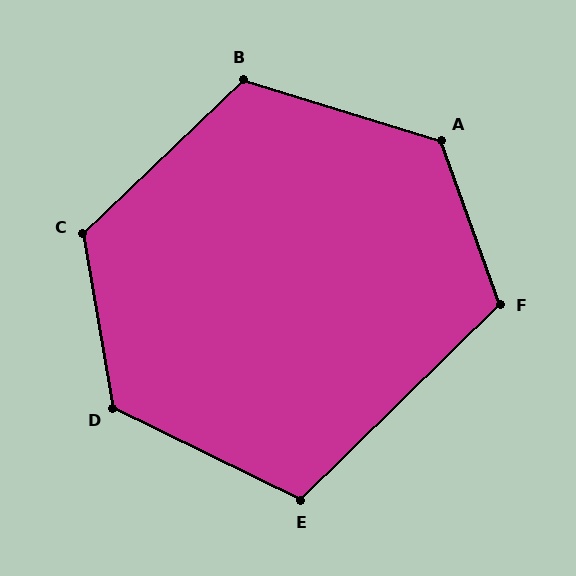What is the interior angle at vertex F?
Approximately 115 degrees (obtuse).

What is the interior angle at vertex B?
Approximately 119 degrees (obtuse).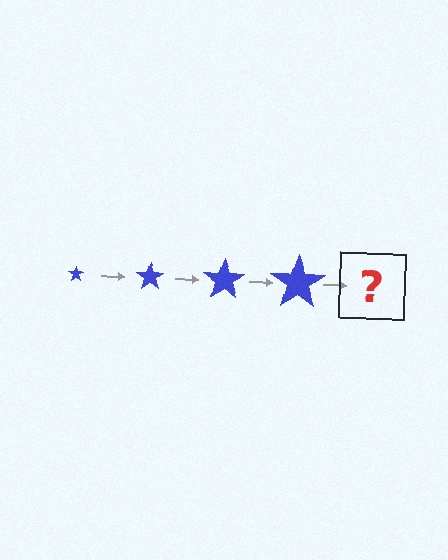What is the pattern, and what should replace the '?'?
The pattern is that the star gets progressively larger each step. The '?' should be a blue star, larger than the previous one.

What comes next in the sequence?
The next element should be a blue star, larger than the previous one.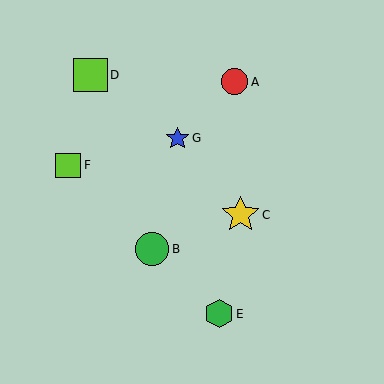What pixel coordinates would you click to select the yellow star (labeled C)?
Click at (241, 215) to select the yellow star C.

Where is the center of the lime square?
The center of the lime square is at (68, 165).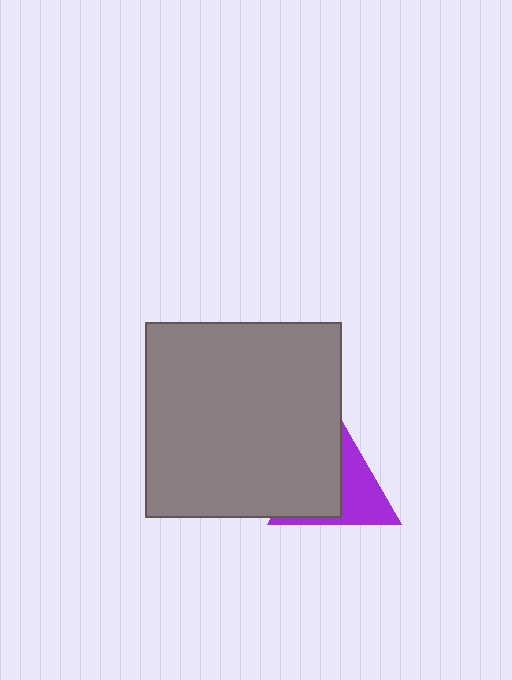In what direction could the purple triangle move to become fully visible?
The purple triangle could move right. That would shift it out from behind the gray square entirely.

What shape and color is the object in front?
The object in front is a gray square.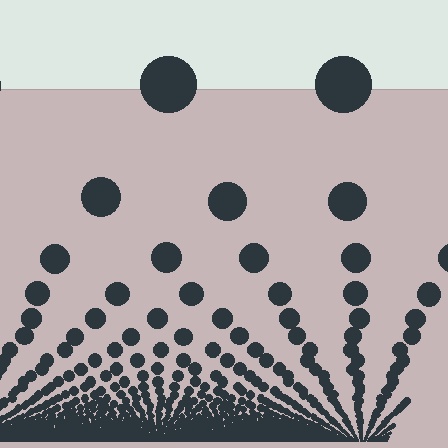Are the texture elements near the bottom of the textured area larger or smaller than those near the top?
Smaller. The gradient is inverted — elements near the bottom are smaller and denser.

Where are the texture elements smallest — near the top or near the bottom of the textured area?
Near the bottom.